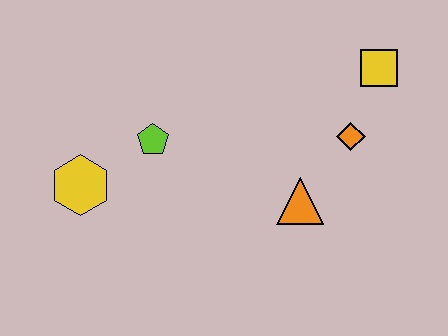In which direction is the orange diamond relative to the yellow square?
The orange diamond is below the yellow square.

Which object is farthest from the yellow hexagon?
The yellow square is farthest from the yellow hexagon.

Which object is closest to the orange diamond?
The yellow square is closest to the orange diamond.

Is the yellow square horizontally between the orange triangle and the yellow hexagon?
No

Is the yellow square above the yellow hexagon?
Yes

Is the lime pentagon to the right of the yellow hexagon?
Yes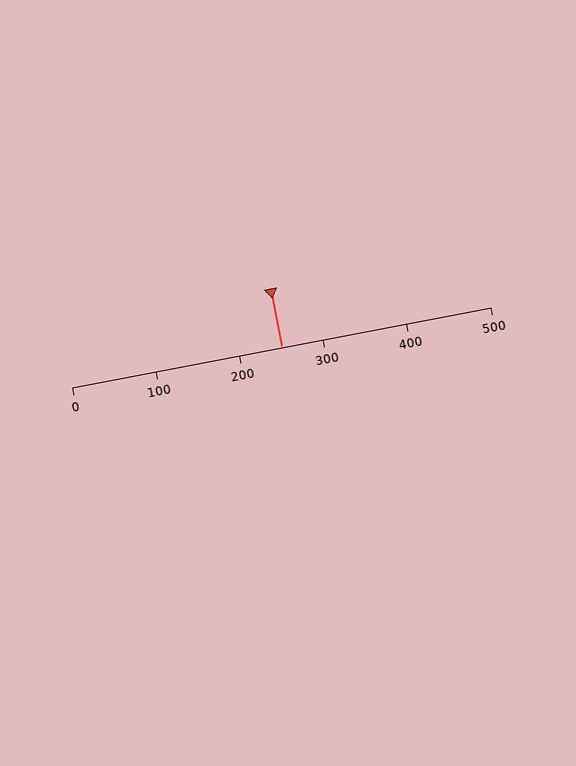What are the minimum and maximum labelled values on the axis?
The axis runs from 0 to 500.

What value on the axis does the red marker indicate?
The marker indicates approximately 250.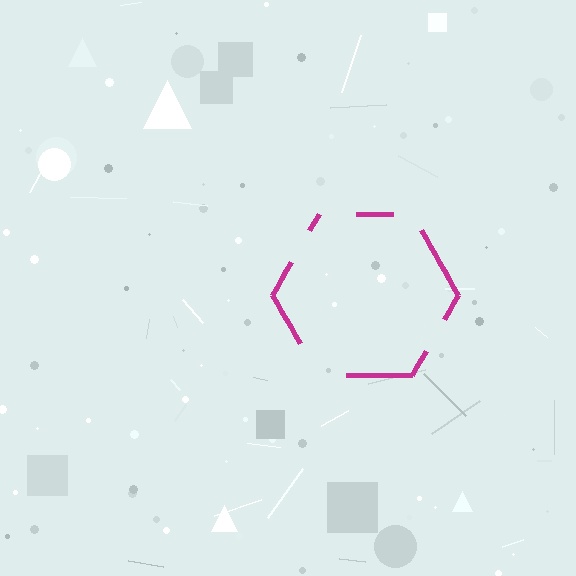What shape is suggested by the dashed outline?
The dashed outline suggests a hexagon.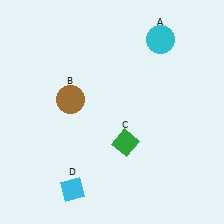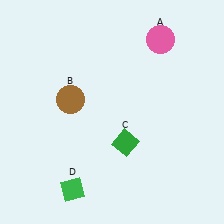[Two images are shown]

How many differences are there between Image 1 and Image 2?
There are 2 differences between the two images.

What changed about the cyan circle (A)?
In Image 1, A is cyan. In Image 2, it changed to pink.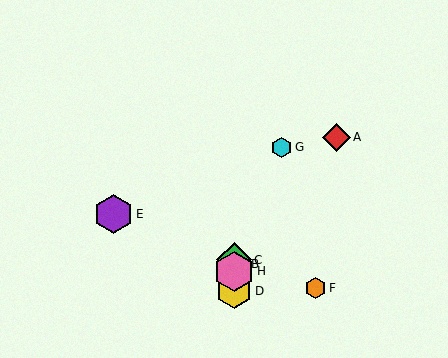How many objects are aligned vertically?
4 objects (B, C, D, H) are aligned vertically.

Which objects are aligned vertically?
Objects B, C, D, H are aligned vertically.